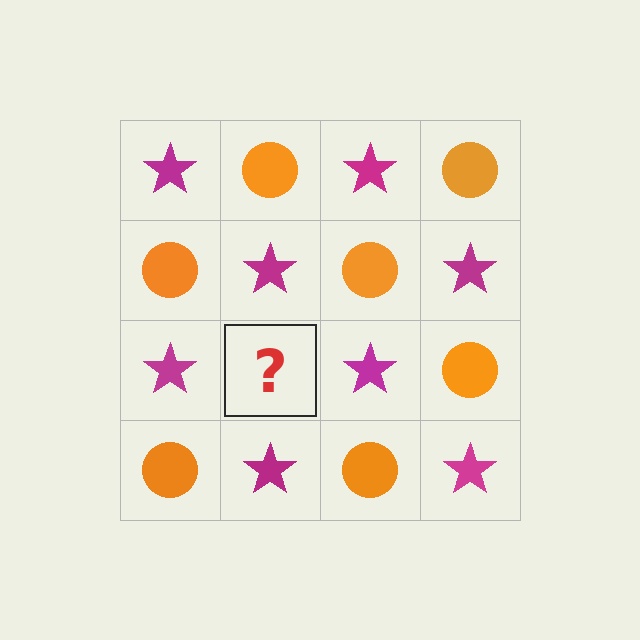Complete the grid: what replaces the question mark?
The question mark should be replaced with an orange circle.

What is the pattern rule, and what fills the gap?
The rule is that it alternates magenta star and orange circle in a checkerboard pattern. The gap should be filled with an orange circle.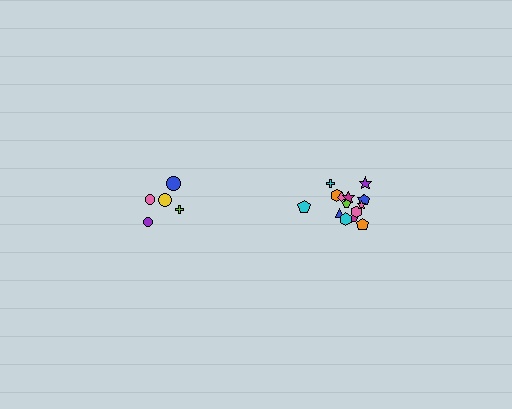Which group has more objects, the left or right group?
The right group.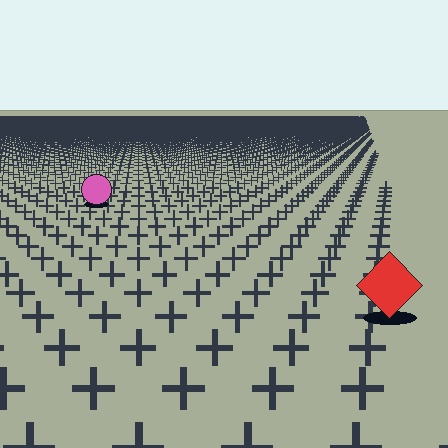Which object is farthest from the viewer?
The pink circle is farthest from the viewer. It appears smaller and the ground texture around it is denser.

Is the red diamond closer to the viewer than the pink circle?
Yes. The red diamond is closer — you can tell from the texture gradient: the ground texture is coarser near it.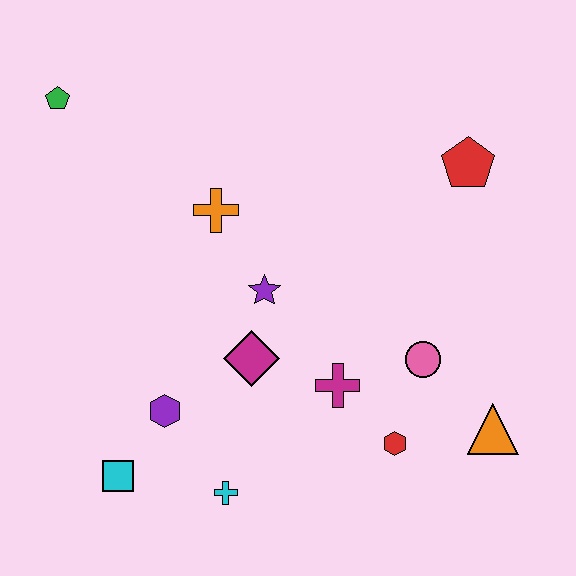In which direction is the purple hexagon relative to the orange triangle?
The purple hexagon is to the left of the orange triangle.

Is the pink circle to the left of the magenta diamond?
No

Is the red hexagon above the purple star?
No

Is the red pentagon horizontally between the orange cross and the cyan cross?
No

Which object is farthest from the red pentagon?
The cyan square is farthest from the red pentagon.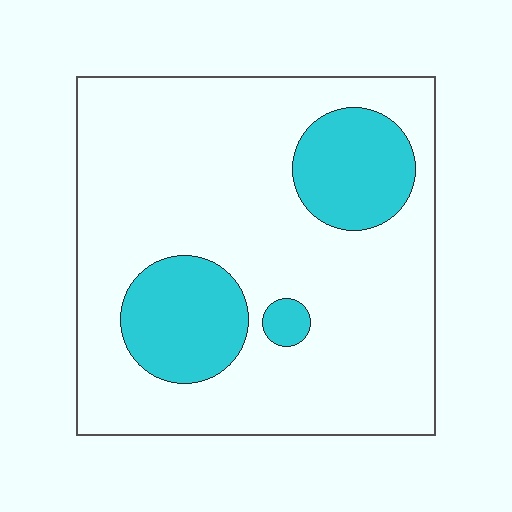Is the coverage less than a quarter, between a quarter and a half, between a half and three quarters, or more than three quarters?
Less than a quarter.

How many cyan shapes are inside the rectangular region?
3.